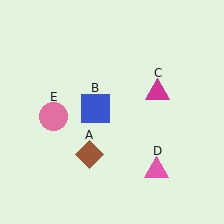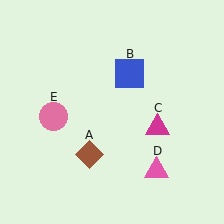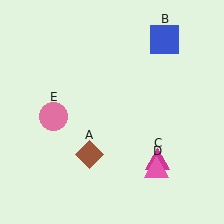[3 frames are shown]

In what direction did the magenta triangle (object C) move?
The magenta triangle (object C) moved down.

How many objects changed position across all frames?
2 objects changed position: blue square (object B), magenta triangle (object C).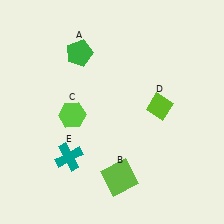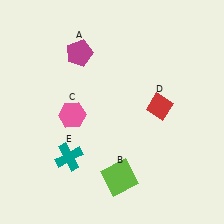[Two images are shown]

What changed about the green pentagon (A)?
In Image 1, A is green. In Image 2, it changed to magenta.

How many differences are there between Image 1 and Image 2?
There are 3 differences between the two images.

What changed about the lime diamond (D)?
In Image 1, D is lime. In Image 2, it changed to red.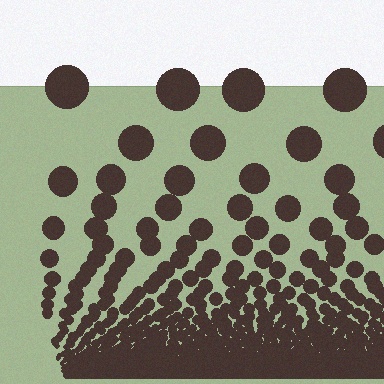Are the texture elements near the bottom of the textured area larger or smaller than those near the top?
Smaller. The gradient is inverted — elements near the bottom are smaller and denser.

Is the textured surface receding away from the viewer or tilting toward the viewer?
The surface appears to tilt toward the viewer. Texture elements get larger and sparser toward the top.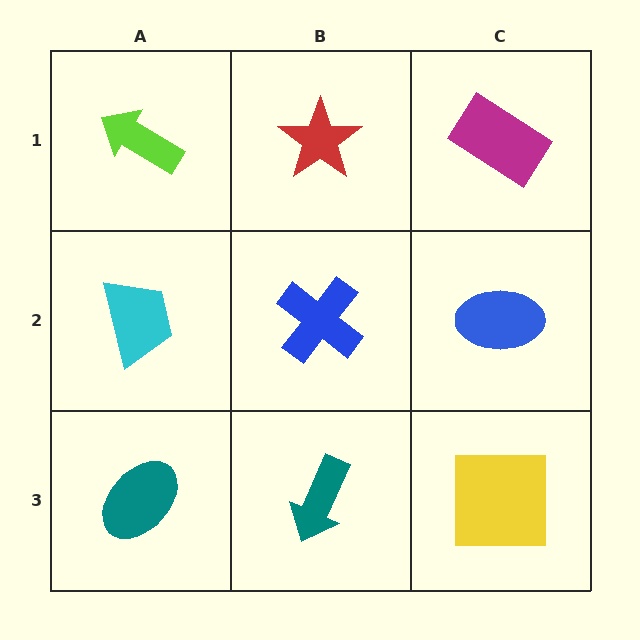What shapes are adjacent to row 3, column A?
A cyan trapezoid (row 2, column A), a teal arrow (row 3, column B).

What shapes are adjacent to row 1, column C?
A blue ellipse (row 2, column C), a red star (row 1, column B).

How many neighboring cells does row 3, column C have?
2.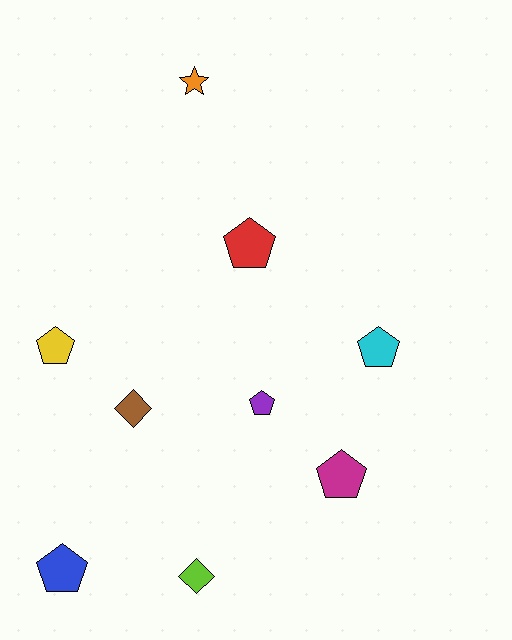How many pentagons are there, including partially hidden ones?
There are 6 pentagons.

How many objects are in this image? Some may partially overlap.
There are 9 objects.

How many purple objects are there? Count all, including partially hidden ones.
There is 1 purple object.